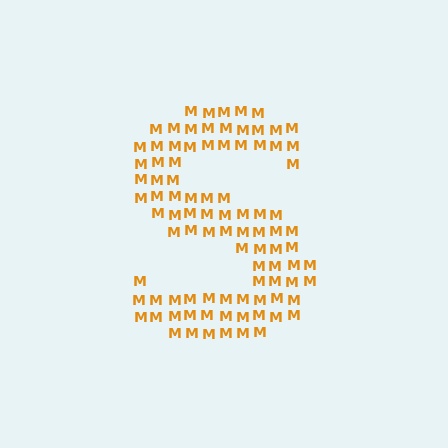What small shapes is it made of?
It is made of small letter M's.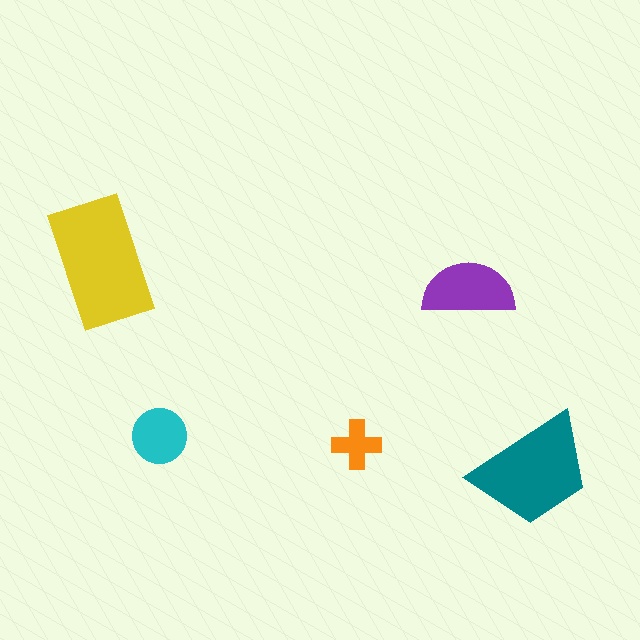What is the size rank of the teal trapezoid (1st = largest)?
2nd.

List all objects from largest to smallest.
The yellow rectangle, the teal trapezoid, the purple semicircle, the cyan circle, the orange cross.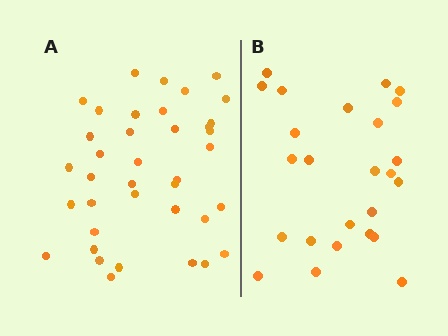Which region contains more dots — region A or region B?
Region A (the left region) has more dots.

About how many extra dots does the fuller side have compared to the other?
Region A has approximately 15 more dots than region B.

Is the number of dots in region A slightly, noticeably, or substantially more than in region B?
Region A has substantially more. The ratio is roughly 1.5 to 1.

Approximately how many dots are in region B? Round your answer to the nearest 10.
About 20 dots. (The exact count is 25, which rounds to 20.)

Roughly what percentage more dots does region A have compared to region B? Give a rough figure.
About 50% more.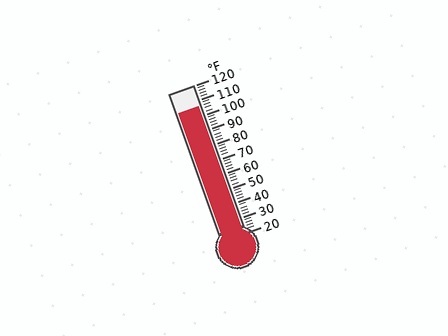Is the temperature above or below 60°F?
The temperature is above 60°F.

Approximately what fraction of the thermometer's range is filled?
The thermometer is filled to approximately 85% of its range.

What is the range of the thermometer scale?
The thermometer scale ranges from 20°F to 120°F.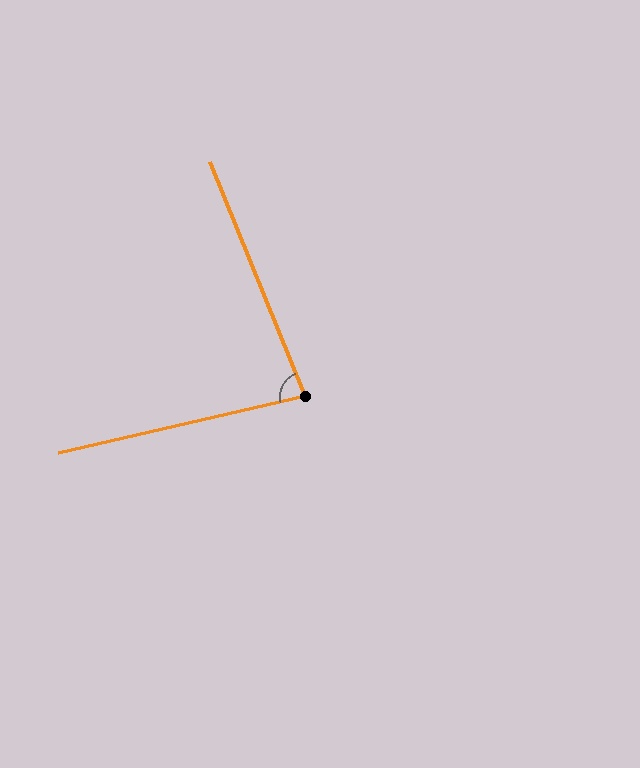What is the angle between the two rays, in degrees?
Approximately 81 degrees.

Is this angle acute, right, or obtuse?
It is acute.